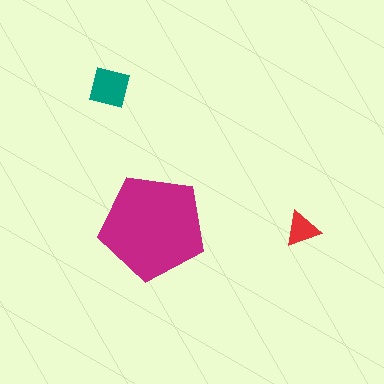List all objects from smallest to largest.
The red triangle, the teal square, the magenta pentagon.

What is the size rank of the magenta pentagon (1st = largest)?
1st.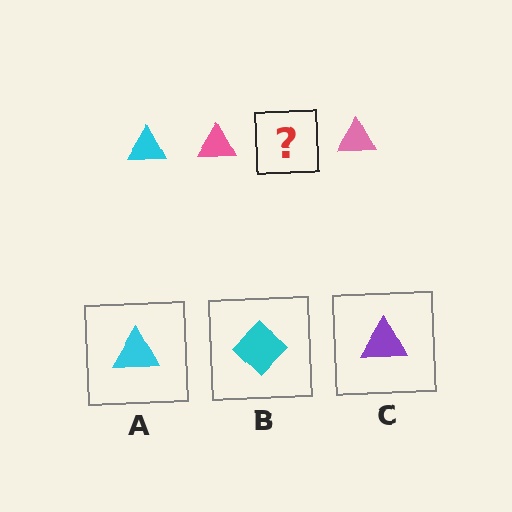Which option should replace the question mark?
Option A.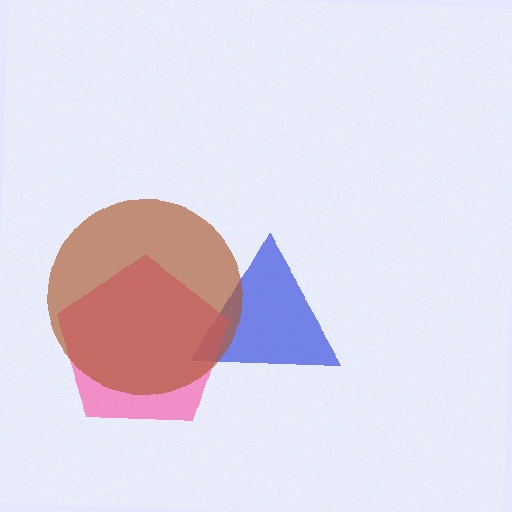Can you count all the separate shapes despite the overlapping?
Yes, there are 3 separate shapes.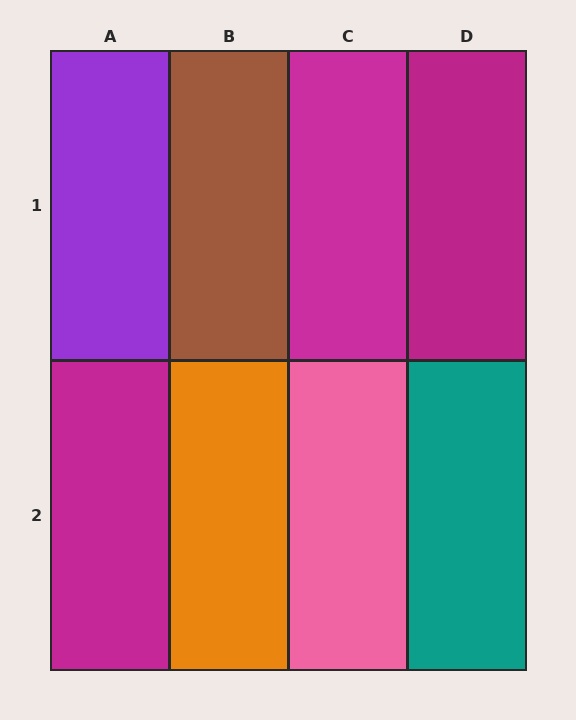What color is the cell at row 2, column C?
Pink.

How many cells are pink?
1 cell is pink.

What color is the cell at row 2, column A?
Magenta.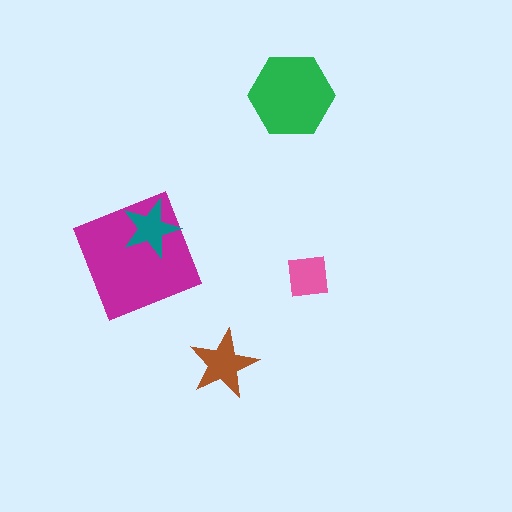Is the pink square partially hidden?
No, no other shape covers it.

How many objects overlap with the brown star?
0 objects overlap with the brown star.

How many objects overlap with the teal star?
1 object overlaps with the teal star.